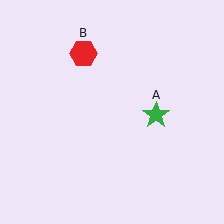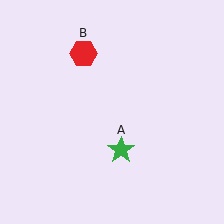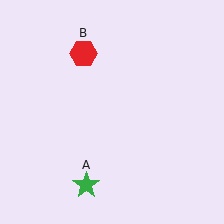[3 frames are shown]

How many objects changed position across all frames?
1 object changed position: green star (object A).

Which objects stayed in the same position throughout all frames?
Red hexagon (object B) remained stationary.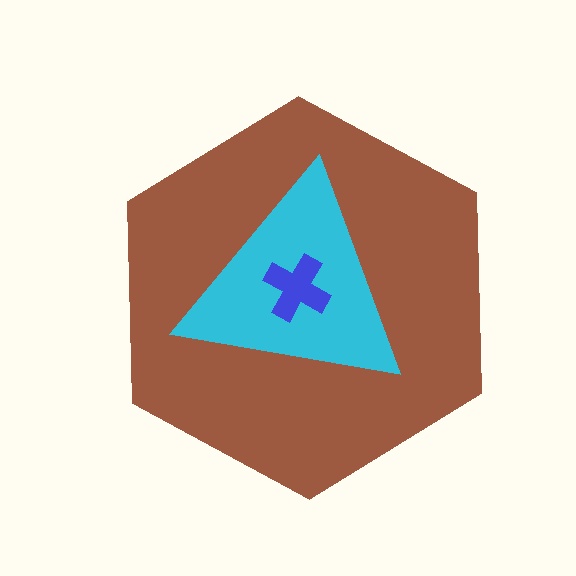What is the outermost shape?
The brown hexagon.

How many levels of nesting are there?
3.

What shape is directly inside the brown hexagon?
The cyan triangle.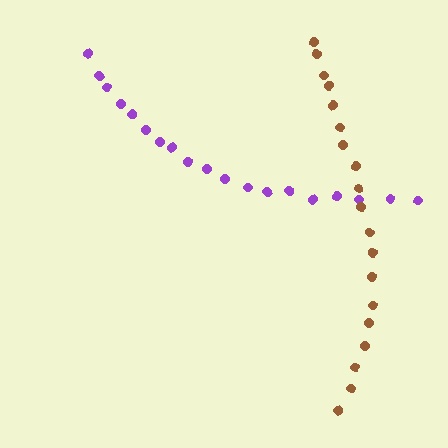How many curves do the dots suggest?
There are 2 distinct paths.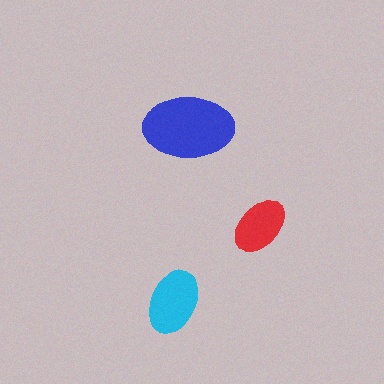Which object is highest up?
The blue ellipse is topmost.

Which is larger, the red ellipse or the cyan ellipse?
The cyan one.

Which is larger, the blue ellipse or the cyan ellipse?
The blue one.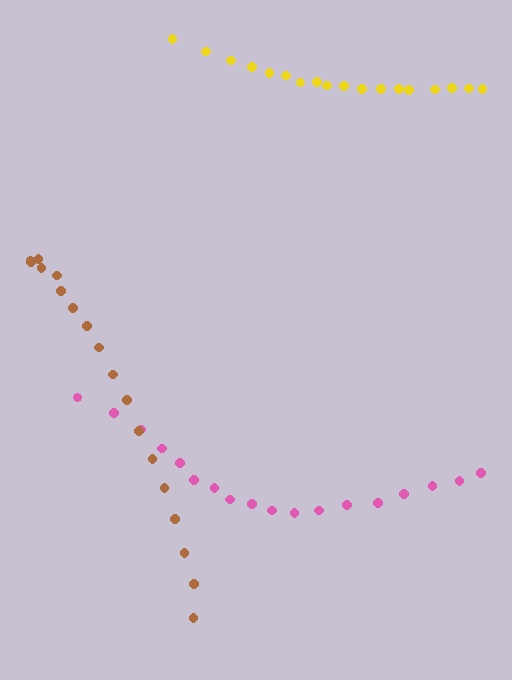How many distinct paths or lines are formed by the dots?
There are 3 distinct paths.